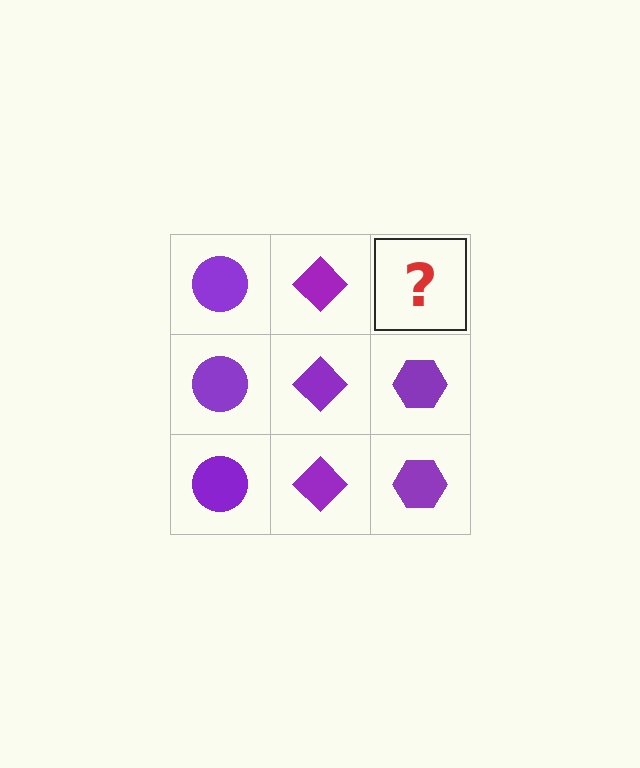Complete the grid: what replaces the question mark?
The question mark should be replaced with a purple hexagon.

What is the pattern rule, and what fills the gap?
The rule is that each column has a consistent shape. The gap should be filled with a purple hexagon.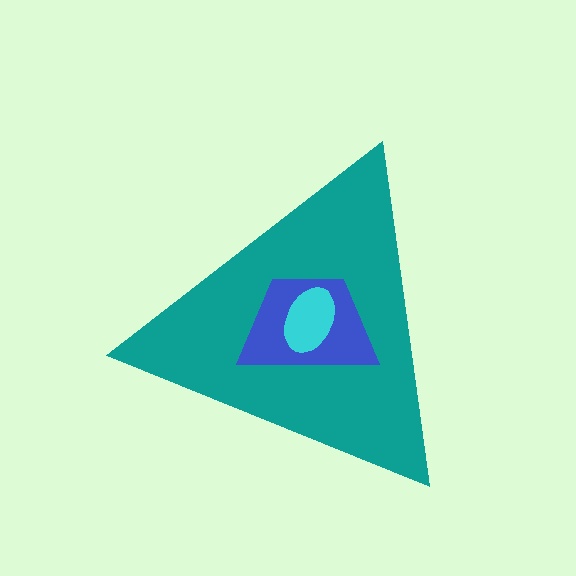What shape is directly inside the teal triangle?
The blue trapezoid.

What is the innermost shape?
The cyan ellipse.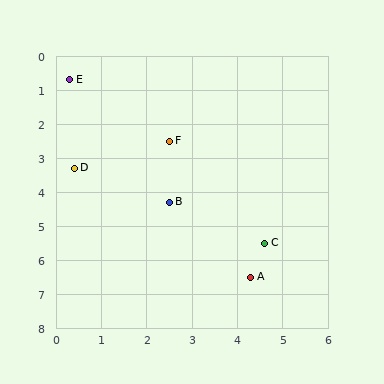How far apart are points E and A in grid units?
Points E and A are about 7.0 grid units apart.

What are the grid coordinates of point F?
Point F is at approximately (2.5, 2.5).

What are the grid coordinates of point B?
Point B is at approximately (2.5, 4.3).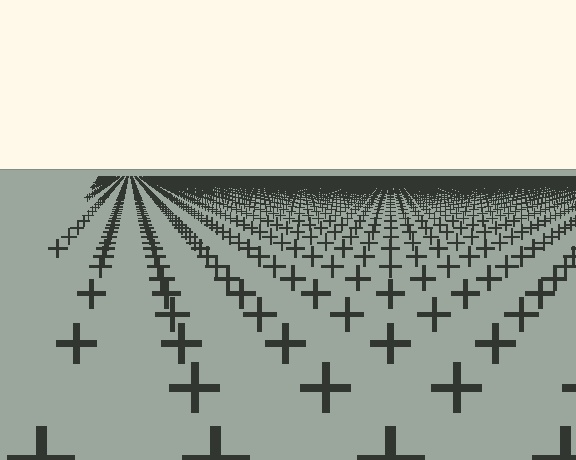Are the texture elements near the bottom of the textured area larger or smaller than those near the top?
Larger. Near the bottom, elements are closer to the viewer and appear at a bigger on-screen size.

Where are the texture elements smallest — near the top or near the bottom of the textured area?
Near the top.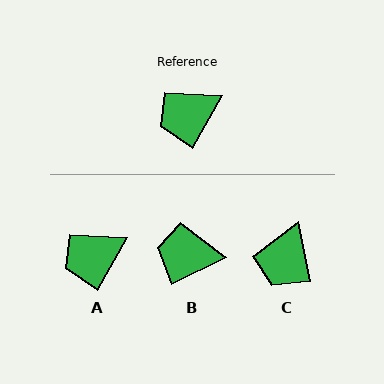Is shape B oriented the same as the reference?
No, it is off by about 35 degrees.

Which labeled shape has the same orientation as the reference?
A.